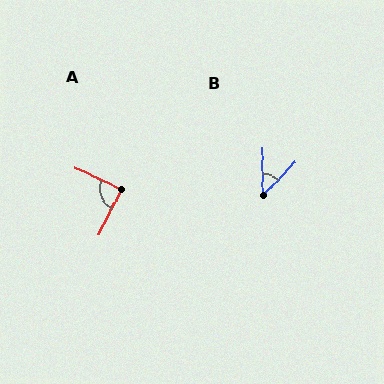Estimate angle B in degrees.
Approximately 45 degrees.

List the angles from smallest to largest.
B (45°), A (89°).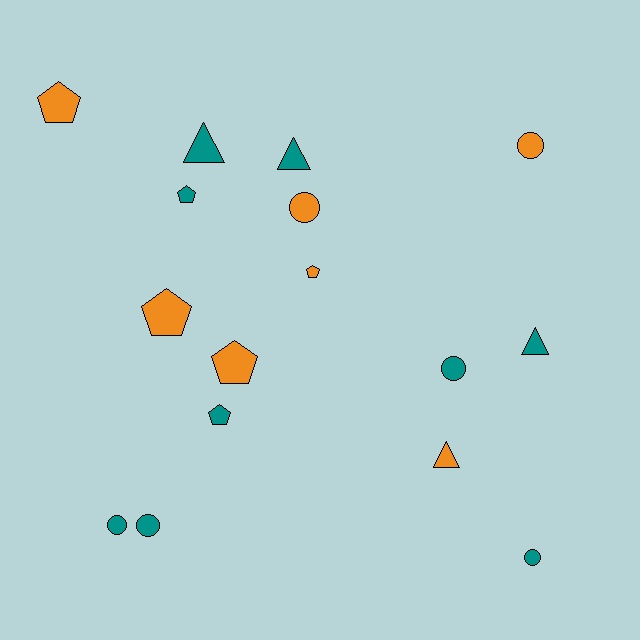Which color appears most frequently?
Teal, with 9 objects.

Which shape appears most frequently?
Circle, with 6 objects.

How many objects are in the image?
There are 16 objects.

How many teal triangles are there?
There are 3 teal triangles.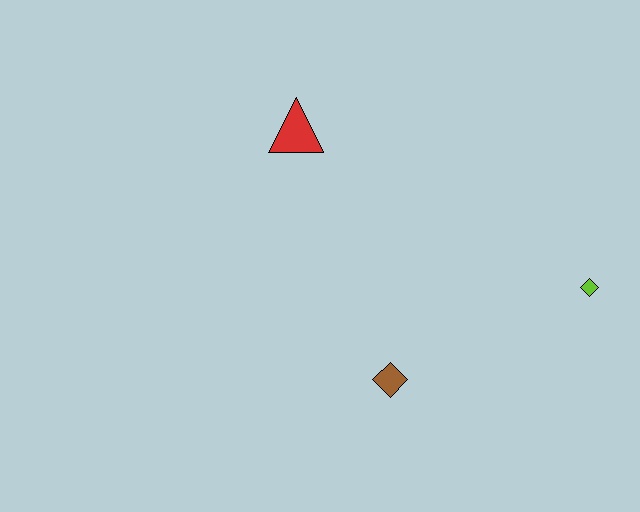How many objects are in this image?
There are 3 objects.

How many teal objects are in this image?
There are no teal objects.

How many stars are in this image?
There are no stars.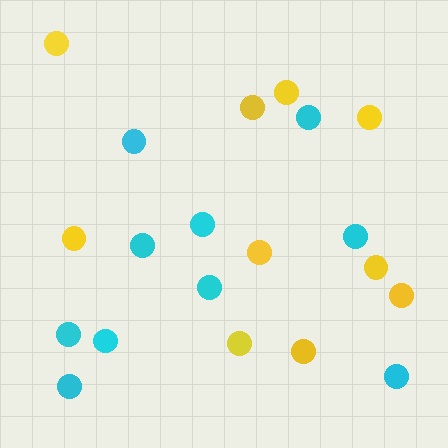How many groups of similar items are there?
There are 2 groups: one group of cyan circles (10) and one group of yellow circles (10).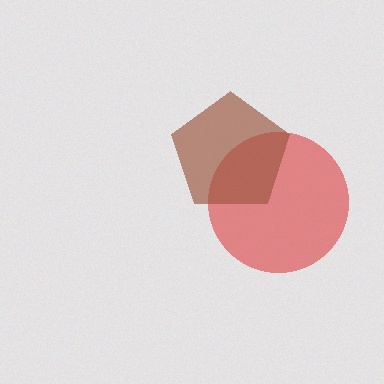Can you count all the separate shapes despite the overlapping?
Yes, there are 2 separate shapes.